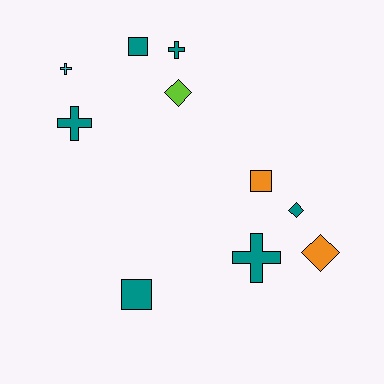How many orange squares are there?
There is 1 orange square.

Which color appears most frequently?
Teal, with 6 objects.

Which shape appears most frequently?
Cross, with 4 objects.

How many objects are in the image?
There are 10 objects.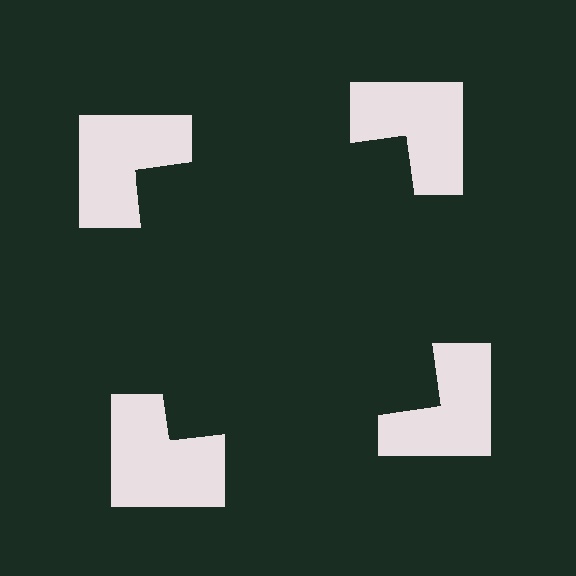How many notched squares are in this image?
There are 4 — one at each vertex of the illusory square.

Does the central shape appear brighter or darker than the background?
It typically appears slightly darker than the background, even though no actual brightness change is drawn.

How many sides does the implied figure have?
4 sides.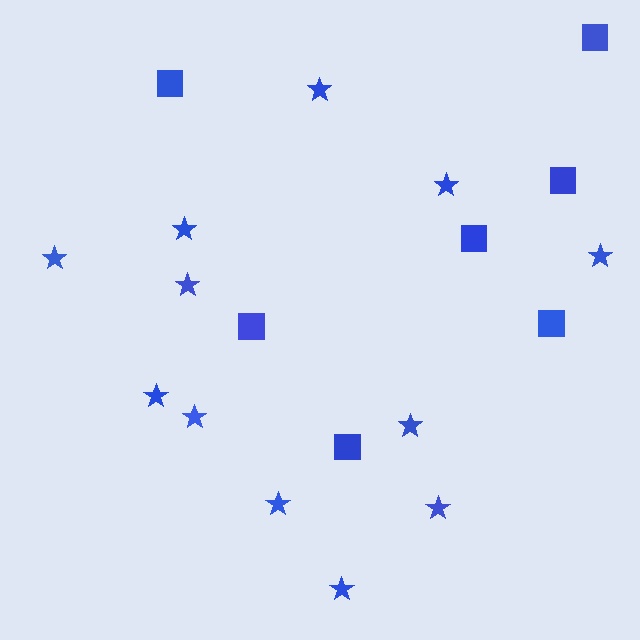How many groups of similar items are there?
There are 2 groups: one group of squares (7) and one group of stars (12).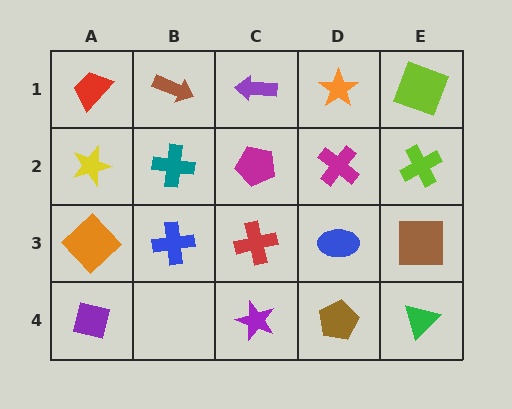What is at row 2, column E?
A lime cross.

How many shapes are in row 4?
4 shapes.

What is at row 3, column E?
A brown square.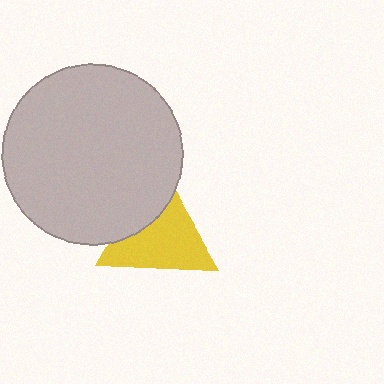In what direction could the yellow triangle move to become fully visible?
The yellow triangle could move toward the lower-right. That would shift it out from behind the light gray circle entirely.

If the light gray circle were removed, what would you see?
You would see the complete yellow triangle.